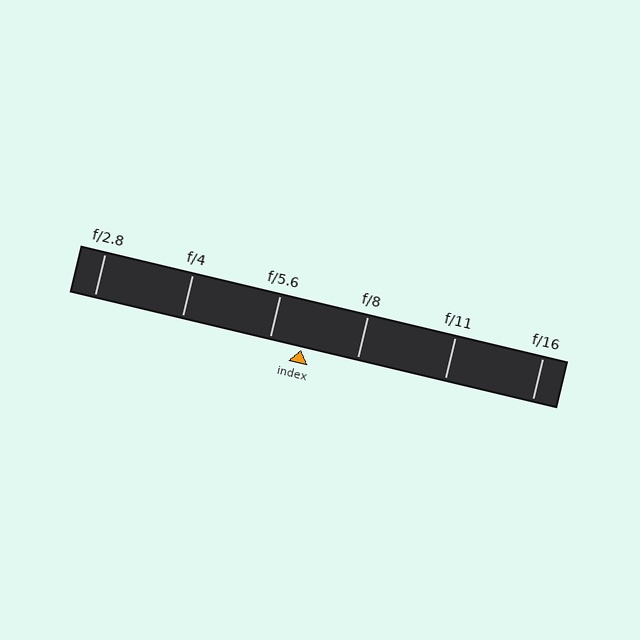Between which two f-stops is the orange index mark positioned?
The index mark is between f/5.6 and f/8.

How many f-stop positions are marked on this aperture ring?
There are 6 f-stop positions marked.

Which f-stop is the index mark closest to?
The index mark is closest to f/5.6.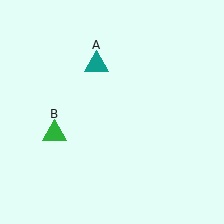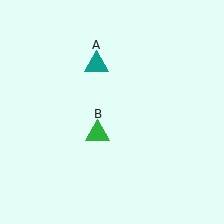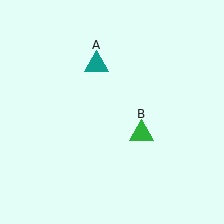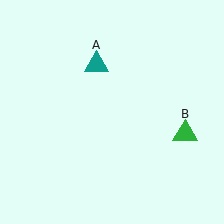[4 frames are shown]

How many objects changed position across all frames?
1 object changed position: green triangle (object B).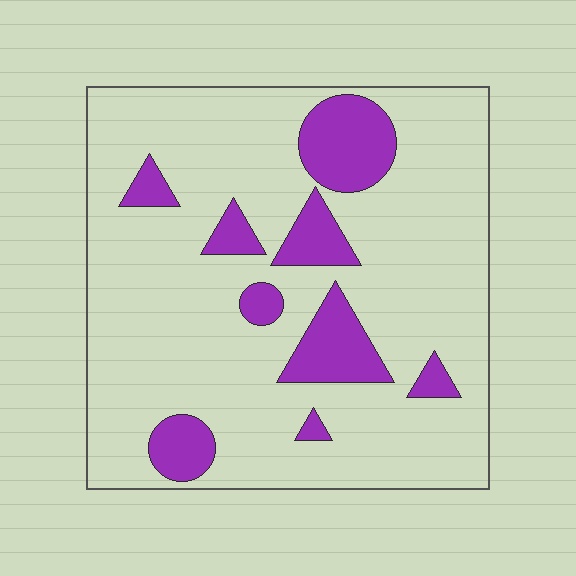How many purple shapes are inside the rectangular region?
9.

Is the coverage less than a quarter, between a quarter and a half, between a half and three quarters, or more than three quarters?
Less than a quarter.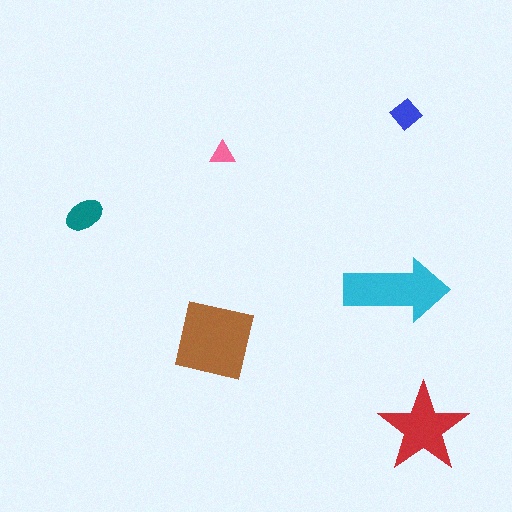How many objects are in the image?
There are 6 objects in the image.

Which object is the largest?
The brown square.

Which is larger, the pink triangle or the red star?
The red star.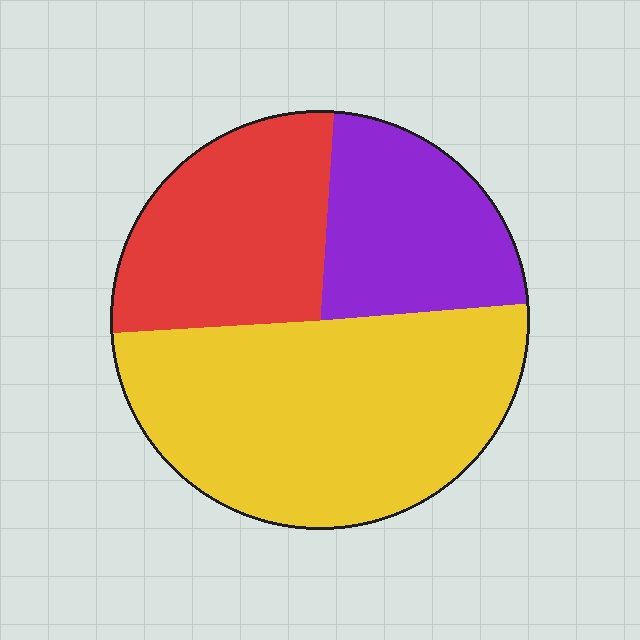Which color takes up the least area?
Purple, at roughly 25%.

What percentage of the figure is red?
Red covers about 25% of the figure.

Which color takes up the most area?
Yellow, at roughly 50%.